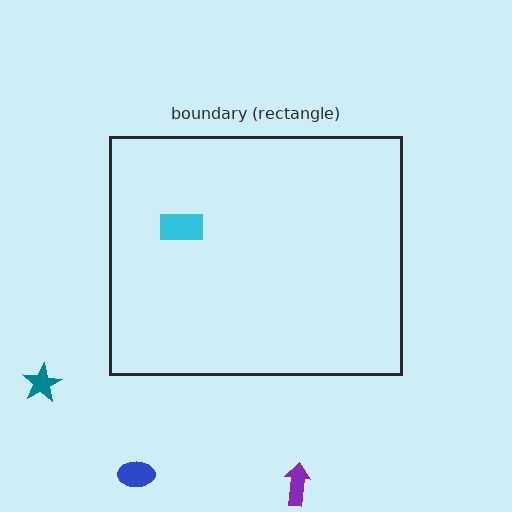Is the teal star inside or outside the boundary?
Outside.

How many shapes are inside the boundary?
1 inside, 3 outside.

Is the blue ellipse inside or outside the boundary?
Outside.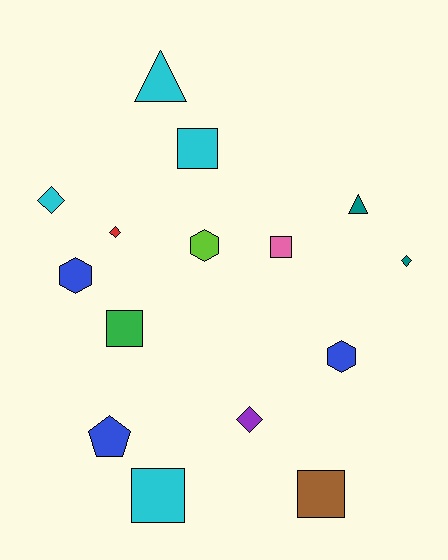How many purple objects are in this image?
There is 1 purple object.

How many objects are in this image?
There are 15 objects.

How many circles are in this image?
There are no circles.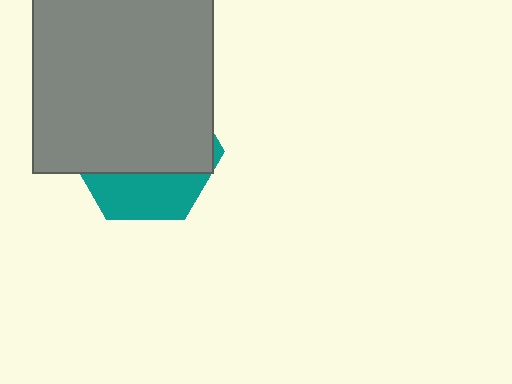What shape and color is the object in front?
The object in front is a gray square.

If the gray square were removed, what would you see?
You would see the complete teal hexagon.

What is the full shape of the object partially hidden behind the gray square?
The partially hidden object is a teal hexagon.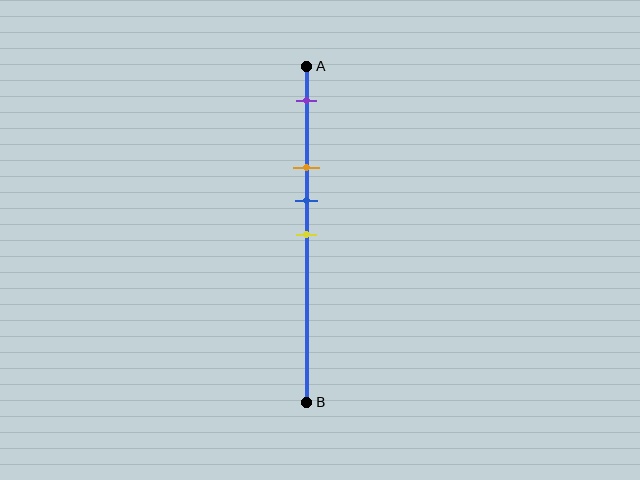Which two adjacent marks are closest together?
The blue and yellow marks are the closest adjacent pair.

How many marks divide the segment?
There are 4 marks dividing the segment.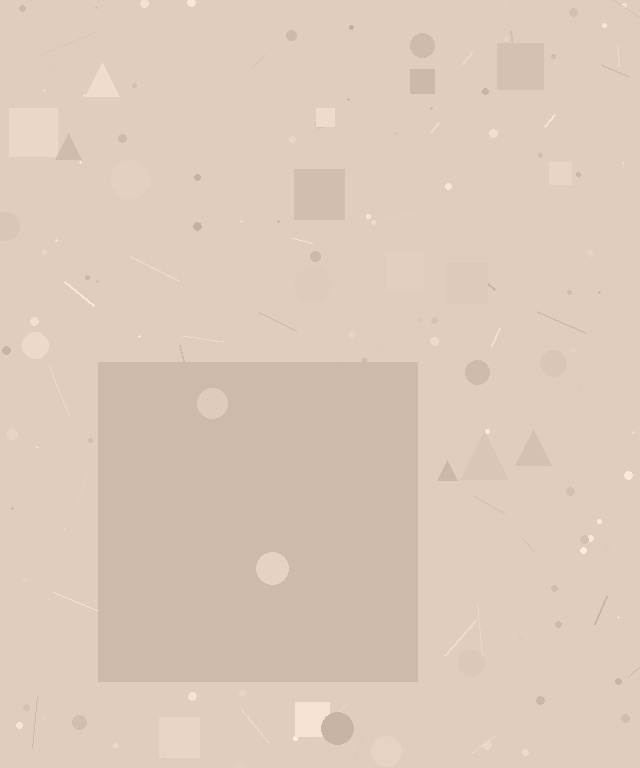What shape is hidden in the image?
A square is hidden in the image.